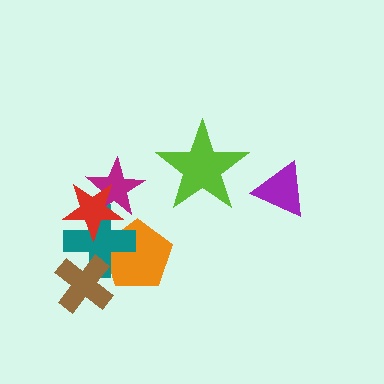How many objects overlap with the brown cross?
2 objects overlap with the brown cross.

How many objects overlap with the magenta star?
2 objects overlap with the magenta star.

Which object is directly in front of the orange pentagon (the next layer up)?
The teal cross is directly in front of the orange pentagon.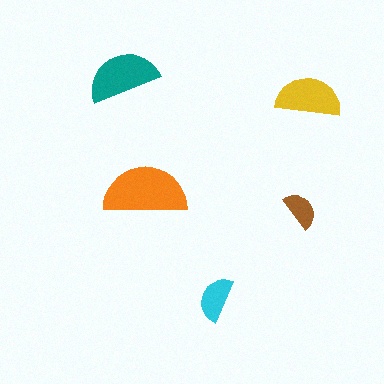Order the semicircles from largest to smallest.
the orange one, the teal one, the yellow one, the cyan one, the brown one.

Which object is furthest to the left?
The teal semicircle is leftmost.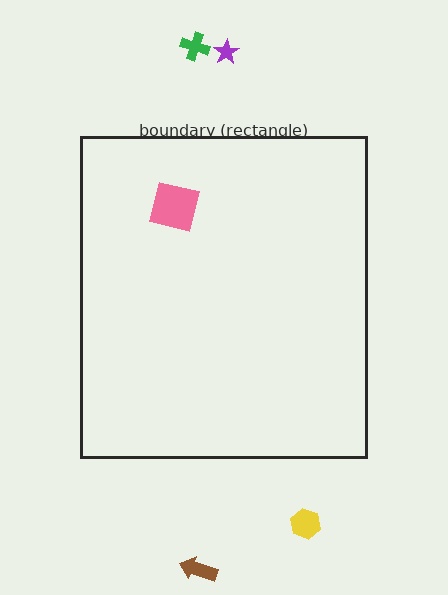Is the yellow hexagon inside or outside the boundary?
Outside.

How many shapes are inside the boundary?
1 inside, 4 outside.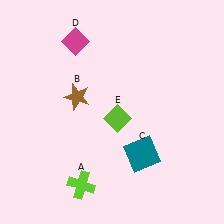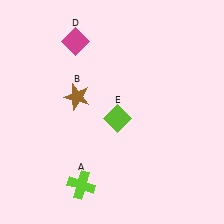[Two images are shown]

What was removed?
The teal square (C) was removed in Image 2.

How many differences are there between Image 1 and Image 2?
There is 1 difference between the two images.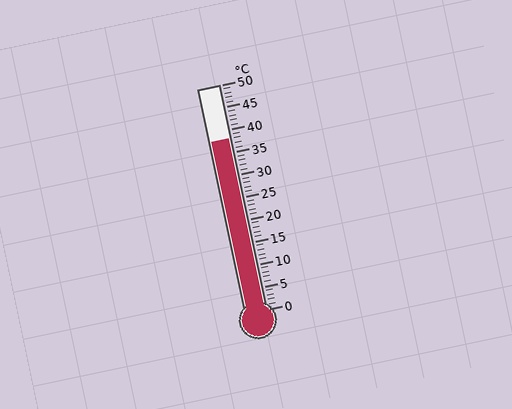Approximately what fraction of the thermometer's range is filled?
The thermometer is filled to approximately 75% of its range.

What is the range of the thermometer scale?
The thermometer scale ranges from 0°C to 50°C.